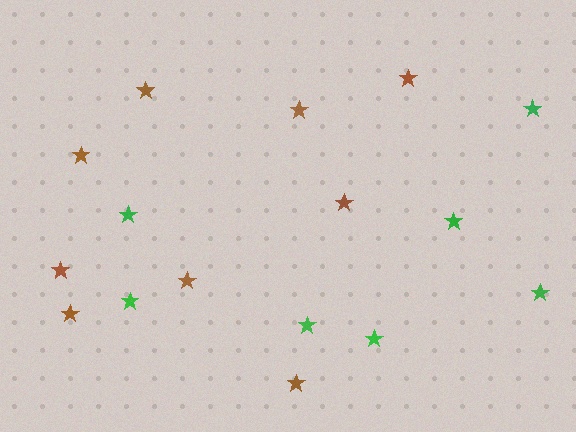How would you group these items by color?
There are 2 groups: one group of brown stars (9) and one group of green stars (7).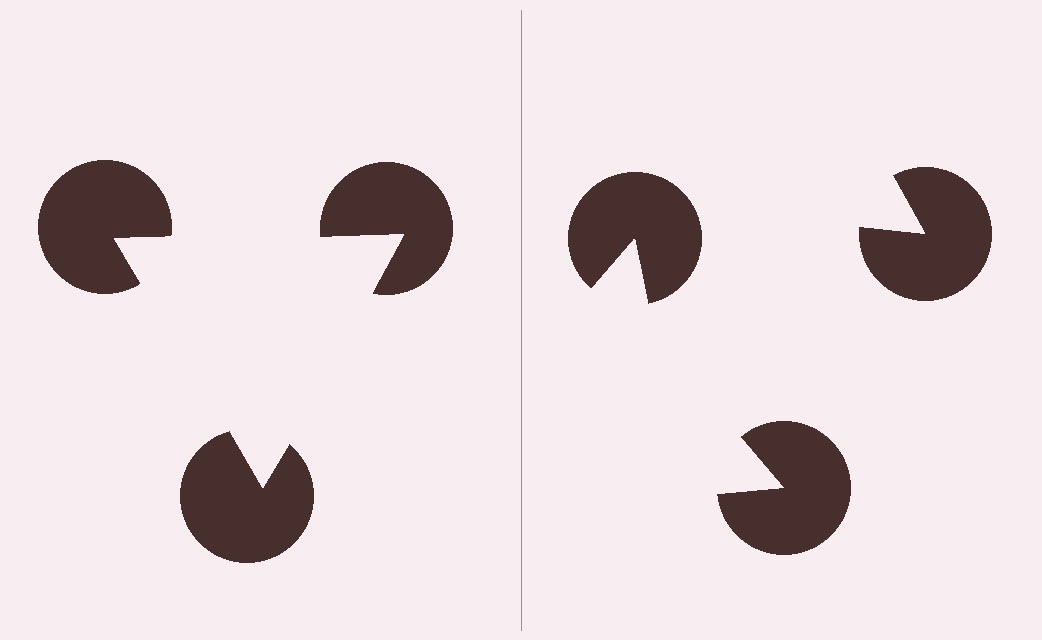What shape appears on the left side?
An illusory triangle.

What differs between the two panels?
The pac-man discs are positioned identically on both sides; only the wedge orientations differ. On the left they align to a triangle; on the right they are misaligned.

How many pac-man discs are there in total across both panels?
6 — 3 on each side.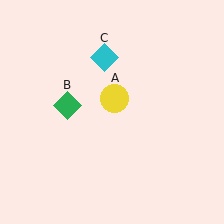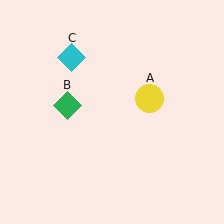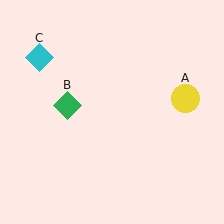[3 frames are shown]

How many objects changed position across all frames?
2 objects changed position: yellow circle (object A), cyan diamond (object C).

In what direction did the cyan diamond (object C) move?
The cyan diamond (object C) moved left.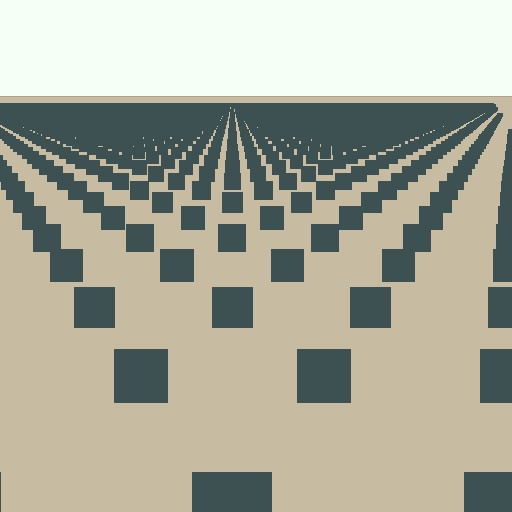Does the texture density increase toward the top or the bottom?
Density increases toward the top.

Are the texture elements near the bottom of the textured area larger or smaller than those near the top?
Larger. Near the bottom, elements are closer to the viewer and appear at a bigger on-screen size.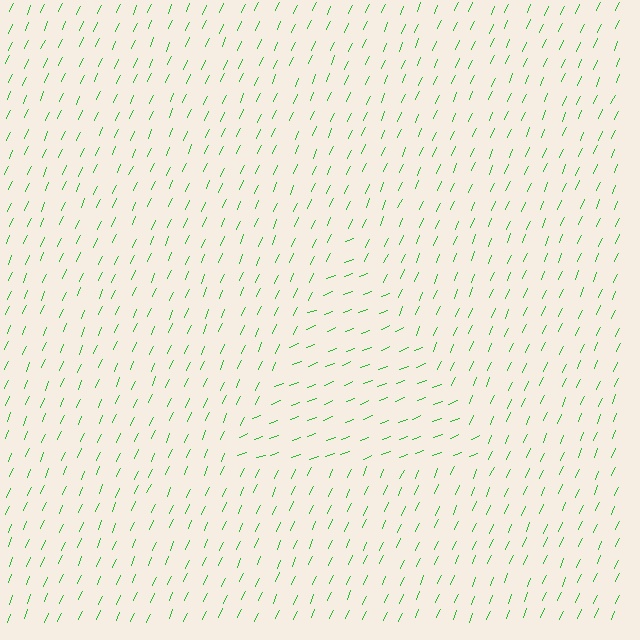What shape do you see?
I see a triangle.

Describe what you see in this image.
The image is filled with small green line segments. A triangle region in the image has lines oriented differently from the surrounding lines, creating a visible texture boundary.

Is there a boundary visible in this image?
Yes, there is a texture boundary formed by a change in line orientation.